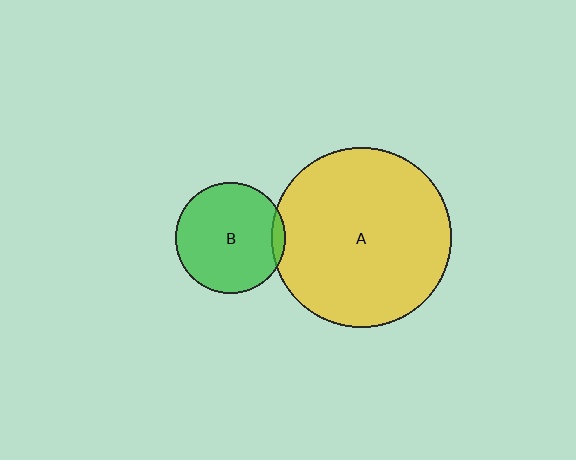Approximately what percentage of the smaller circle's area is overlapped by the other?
Approximately 5%.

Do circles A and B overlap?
Yes.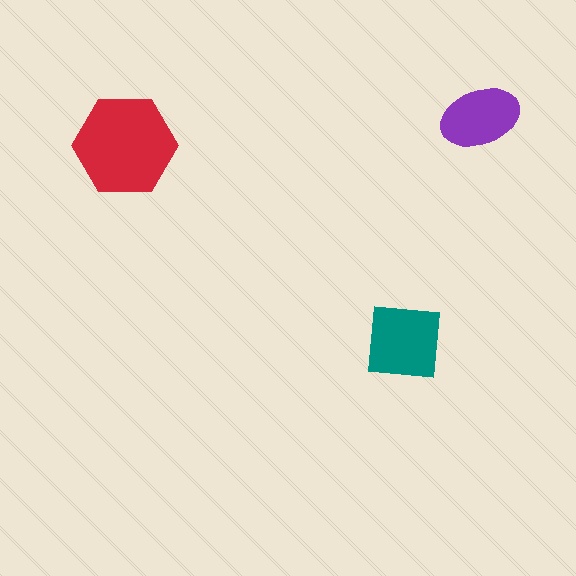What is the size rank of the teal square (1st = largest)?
2nd.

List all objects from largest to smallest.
The red hexagon, the teal square, the purple ellipse.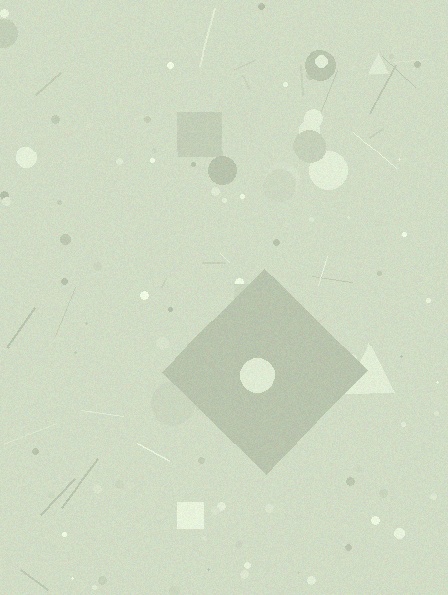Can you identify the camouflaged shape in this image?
The camouflaged shape is a diamond.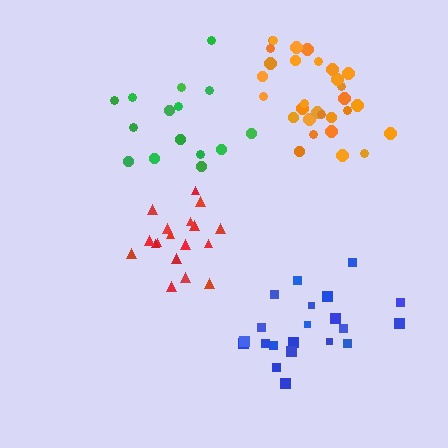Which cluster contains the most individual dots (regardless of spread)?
Orange (30).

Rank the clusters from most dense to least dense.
red, orange, blue, green.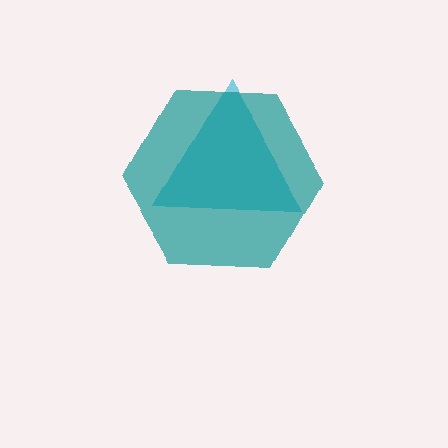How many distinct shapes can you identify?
There are 2 distinct shapes: a cyan triangle, a teal hexagon.